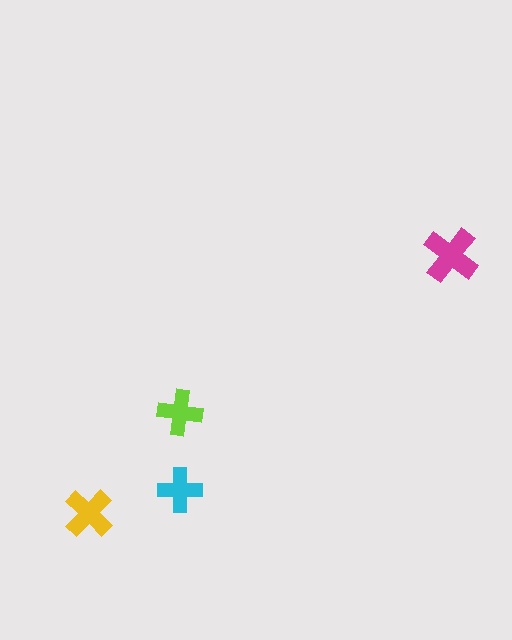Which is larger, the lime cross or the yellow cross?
The yellow one.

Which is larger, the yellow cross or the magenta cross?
The magenta one.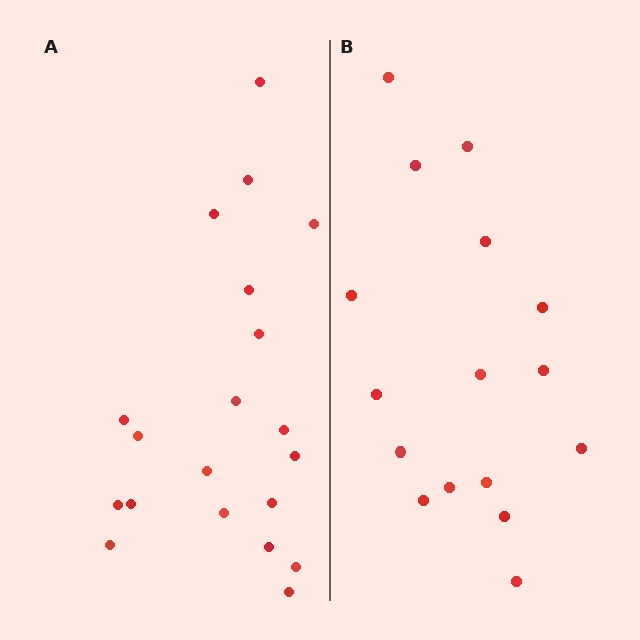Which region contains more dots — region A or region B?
Region A (the left region) has more dots.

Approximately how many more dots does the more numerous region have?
Region A has about 4 more dots than region B.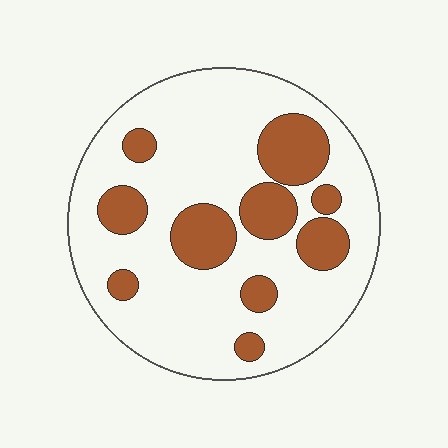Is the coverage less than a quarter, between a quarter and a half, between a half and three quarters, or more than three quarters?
Less than a quarter.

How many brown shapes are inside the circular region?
10.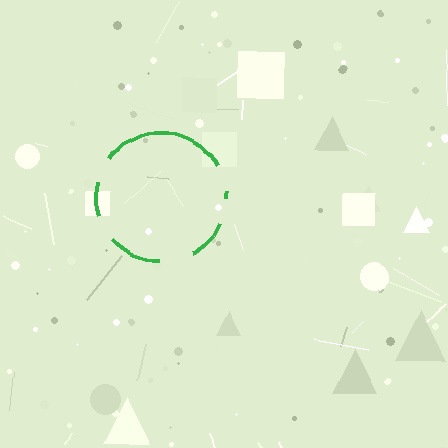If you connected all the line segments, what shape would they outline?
They would outline a circle.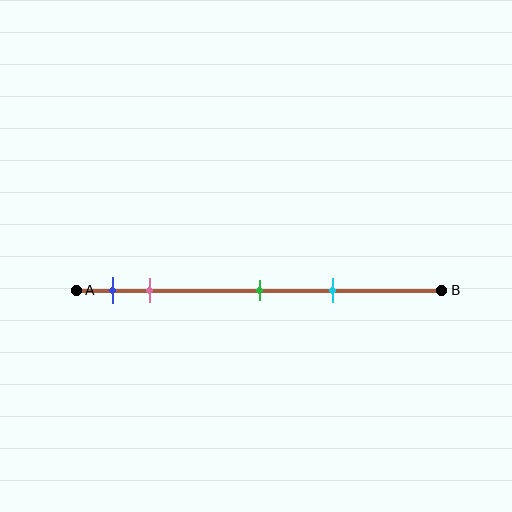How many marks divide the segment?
There are 4 marks dividing the segment.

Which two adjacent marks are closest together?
The blue and pink marks are the closest adjacent pair.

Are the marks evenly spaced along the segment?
No, the marks are not evenly spaced.